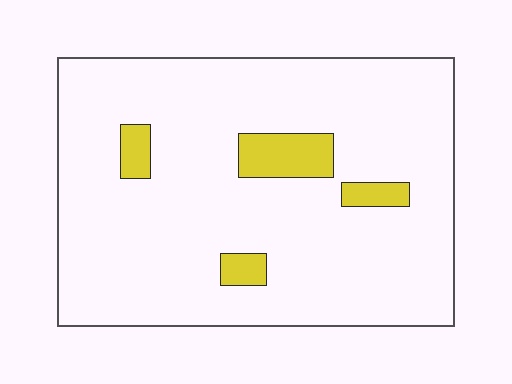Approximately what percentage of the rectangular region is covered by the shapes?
Approximately 10%.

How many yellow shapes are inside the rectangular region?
4.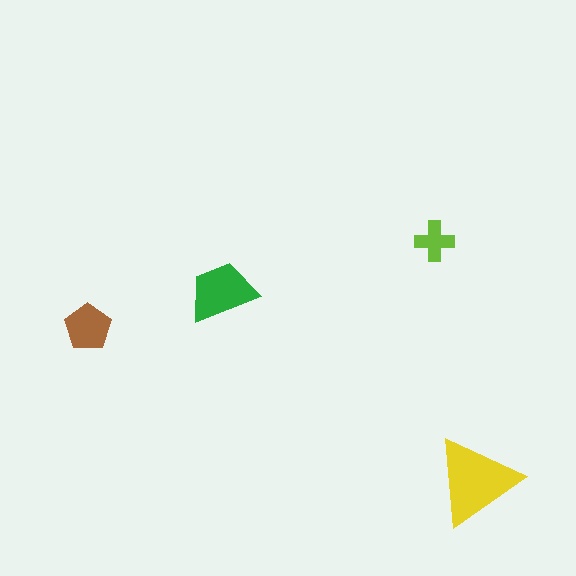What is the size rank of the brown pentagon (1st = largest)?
3rd.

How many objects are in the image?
There are 4 objects in the image.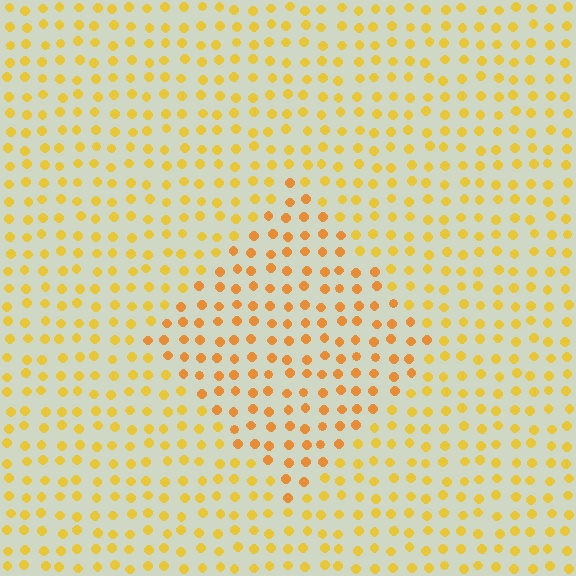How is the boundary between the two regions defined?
The boundary is defined purely by a slight shift in hue (about 20 degrees). Spacing, size, and orientation are identical on both sides.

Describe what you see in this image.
The image is filled with small yellow elements in a uniform arrangement. A diamond-shaped region is visible where the elements are tinted to a slightly different hue, forming a subtle color boundary.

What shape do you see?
I see a diamond.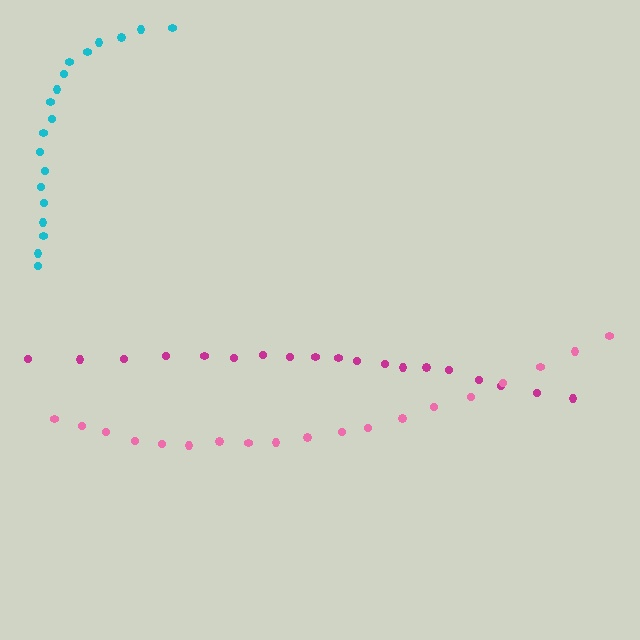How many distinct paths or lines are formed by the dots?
There are 3 distinct paths.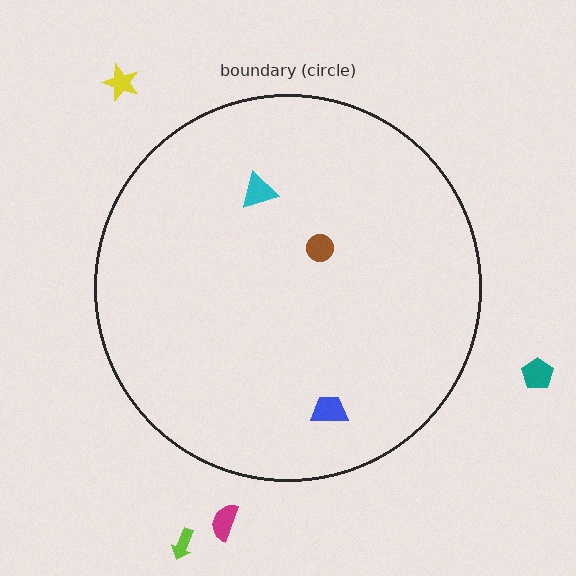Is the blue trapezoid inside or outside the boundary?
Inside.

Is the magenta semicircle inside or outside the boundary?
Outside.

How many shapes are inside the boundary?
3 inside, 4 outside.